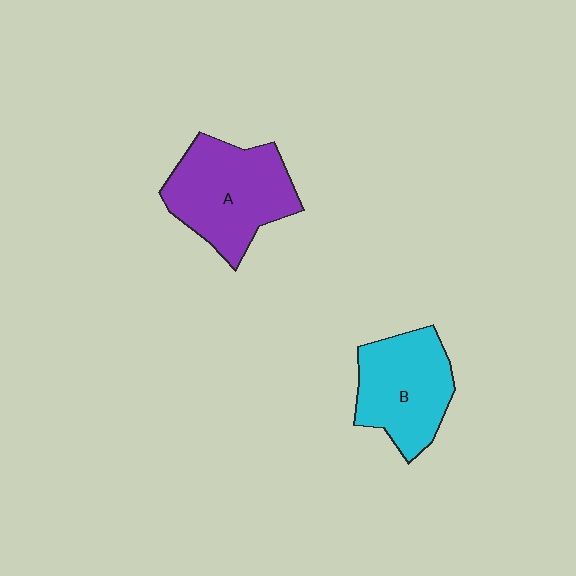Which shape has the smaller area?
Shape B (cyan).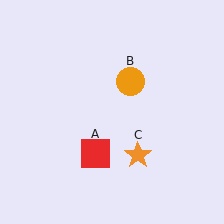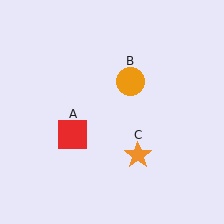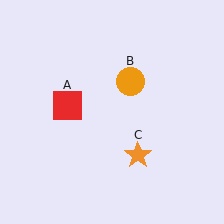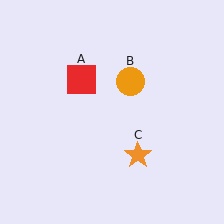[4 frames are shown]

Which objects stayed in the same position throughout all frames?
Orange circle (object B) and orange star (object C) remained stationary.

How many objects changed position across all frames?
1 object changed position: red square (object A).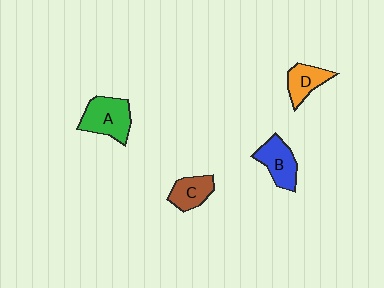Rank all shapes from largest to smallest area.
From largest to smallest: A (green), B (blue), C (brown), D (orange).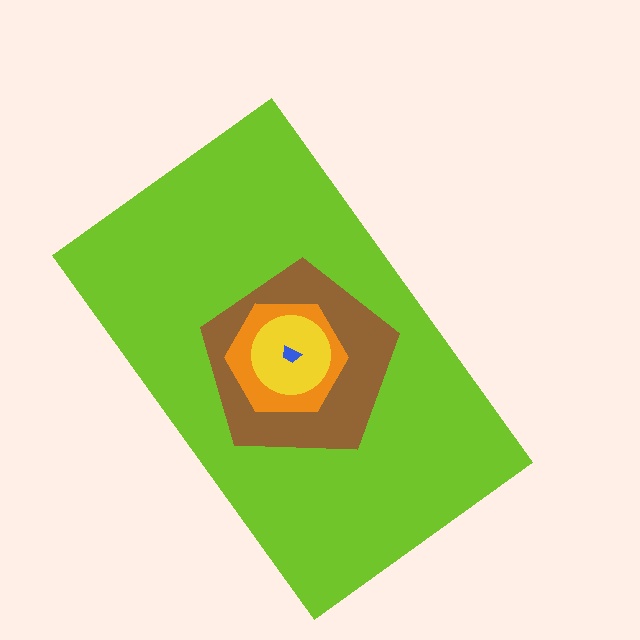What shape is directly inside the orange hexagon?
The yellow circle.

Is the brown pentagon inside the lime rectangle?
Yes.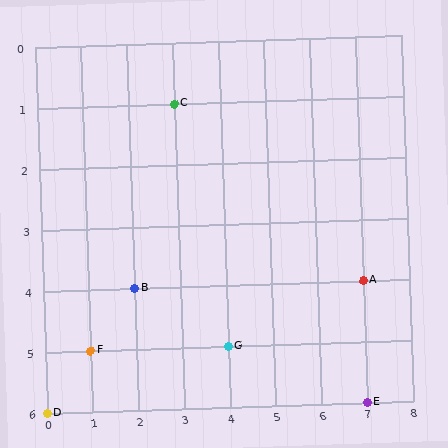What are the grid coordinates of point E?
Point E is at grid coordinates (7, 6).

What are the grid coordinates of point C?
Point C is at grid coordinates (3, 1).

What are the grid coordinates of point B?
Point B is at grid coordinates (2, 4).